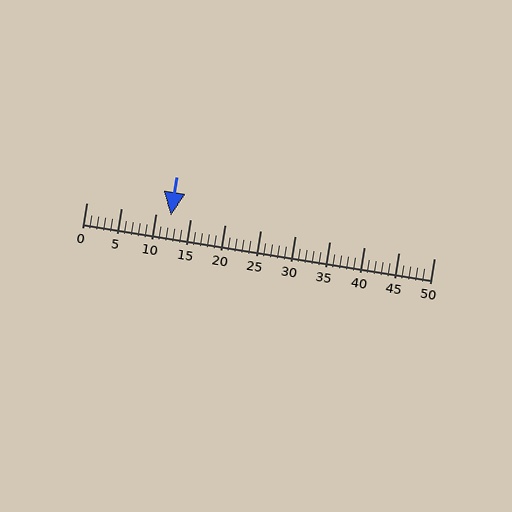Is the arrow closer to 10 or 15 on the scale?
The arrow is closer to 10.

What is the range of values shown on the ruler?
The ruler shows values from 0 to 50.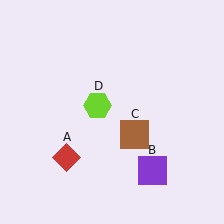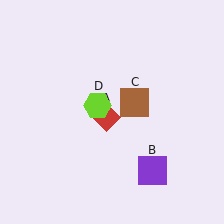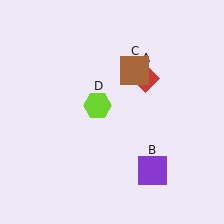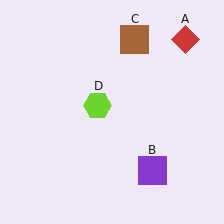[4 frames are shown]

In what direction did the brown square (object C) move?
The brown square (object C) moved up.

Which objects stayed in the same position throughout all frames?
Purple square (object B) and lime hexagon (object D) remained stationary.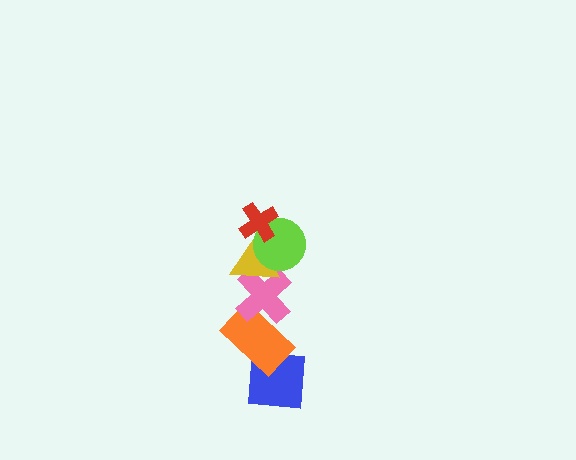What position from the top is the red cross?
The red cross is 1st from the top.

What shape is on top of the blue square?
The orange rectangle is on top of the blue square.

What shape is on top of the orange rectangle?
The pink cross is on top of the orange rectangle.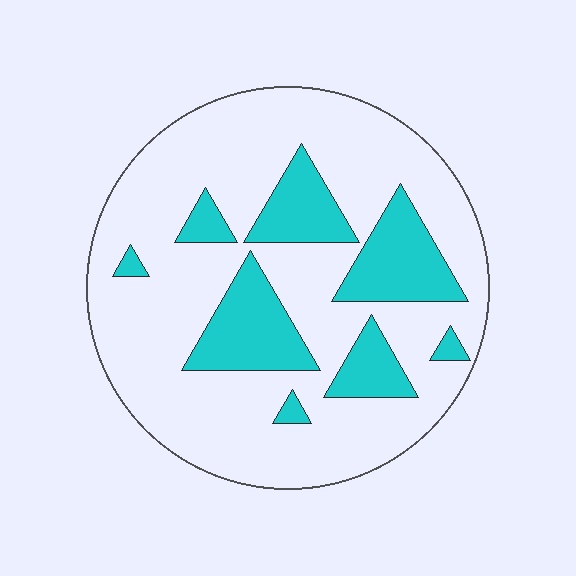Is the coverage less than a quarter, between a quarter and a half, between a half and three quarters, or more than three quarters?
Less than a quarter.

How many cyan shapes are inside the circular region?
8.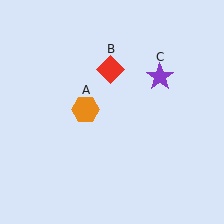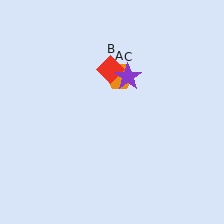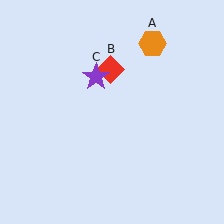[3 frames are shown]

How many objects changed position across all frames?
2 objects changed position: orange hexagon (object A), purple star (object C).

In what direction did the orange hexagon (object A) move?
The orange hexagon (object A) moved up and to the right.